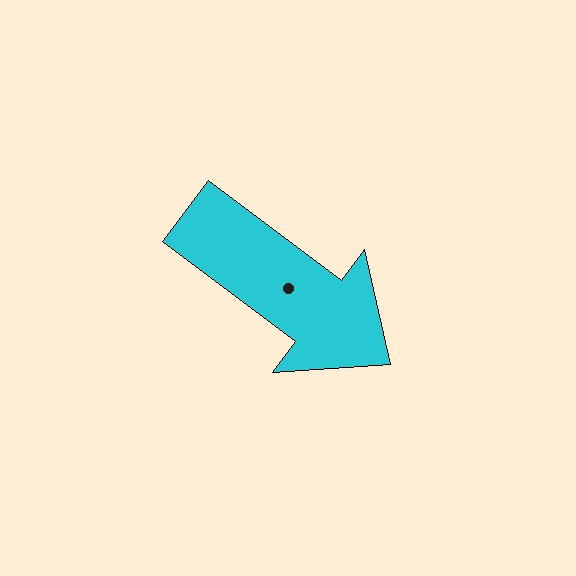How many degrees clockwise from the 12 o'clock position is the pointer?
Approximately 127 degrees.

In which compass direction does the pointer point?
Southeast.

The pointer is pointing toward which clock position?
Roughly 4 o'clock.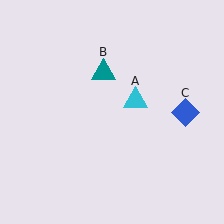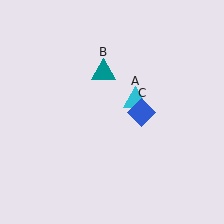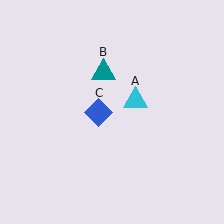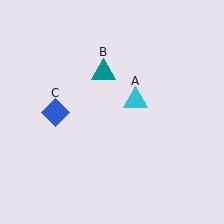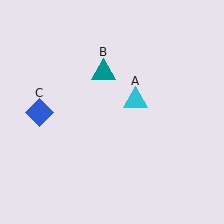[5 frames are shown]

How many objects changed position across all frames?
1 object changed position: blue diamond (object C).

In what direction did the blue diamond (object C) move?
The blue diamond (object C) moved left.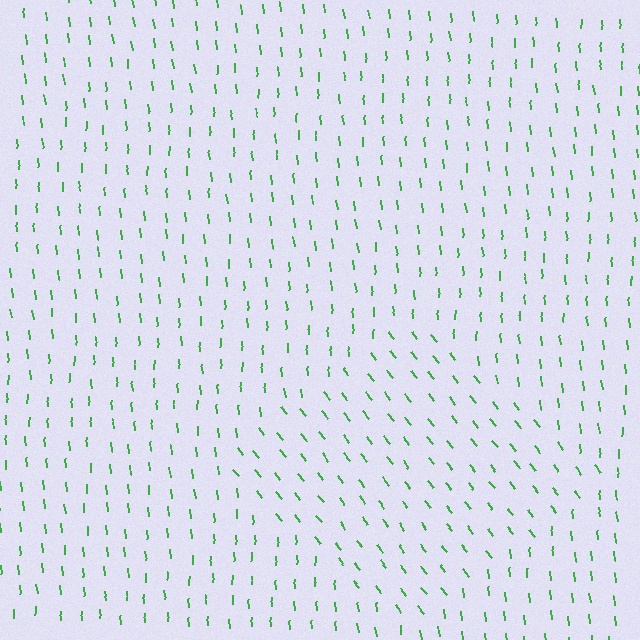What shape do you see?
I see a diamond.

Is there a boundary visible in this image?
Yes, there is a texture boundary formed by a change in line orientation.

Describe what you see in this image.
The image is filled with small green line segments. A diamond region in the image has lines oriented differently from the surrounding lines, creating a visible texture boundary.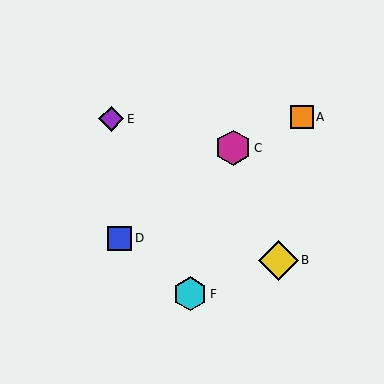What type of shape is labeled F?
Shape F is a cyan hexagon.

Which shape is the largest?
The yellow diamond (labeled B) is the largest.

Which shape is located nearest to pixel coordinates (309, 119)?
The orange square (labeled A) at (302, 117) is nearest to that location.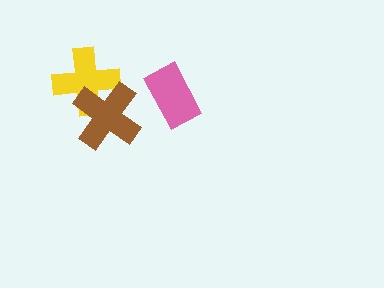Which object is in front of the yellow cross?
The brown cross is in front of the yellow cross.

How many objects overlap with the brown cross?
1 object overlaps with the brown cross.